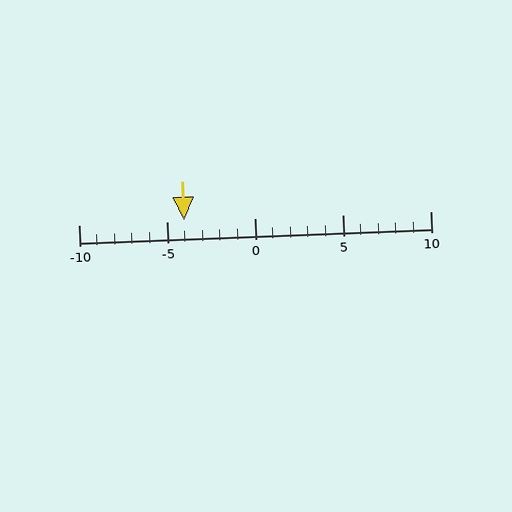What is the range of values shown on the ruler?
The ruler shows values from -10 to 10.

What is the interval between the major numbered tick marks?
The major tick marks are spaced 5 units apart.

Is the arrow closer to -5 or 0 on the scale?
The arrow is closer to -5.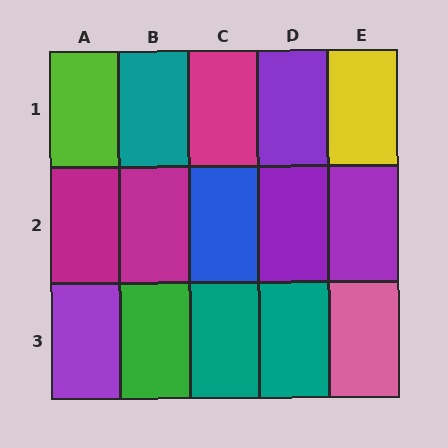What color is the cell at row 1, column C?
Magenta.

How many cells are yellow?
1 cell is yellow.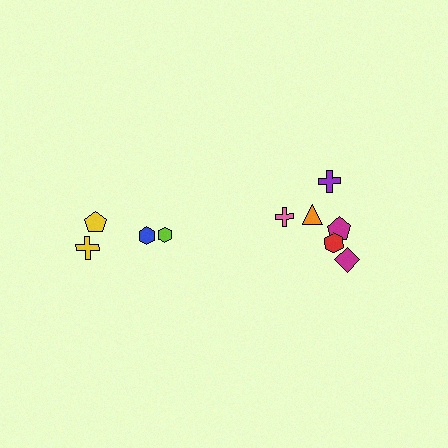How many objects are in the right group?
There are 6 objects.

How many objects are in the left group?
There are 4 objects.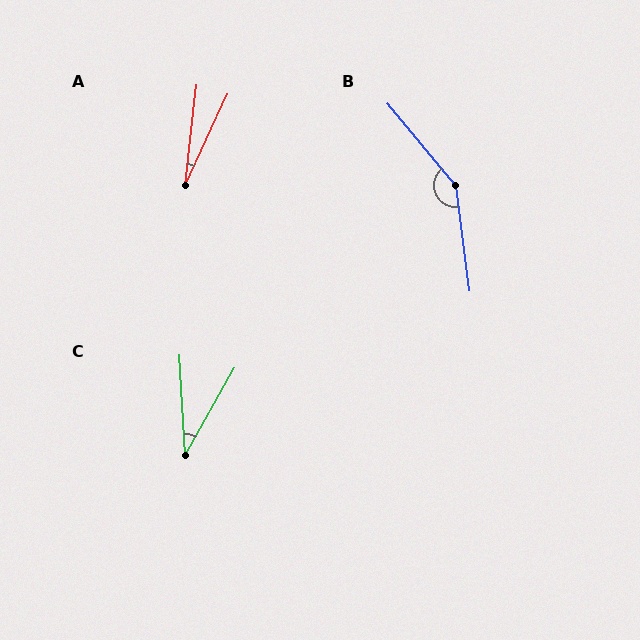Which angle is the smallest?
A, at approximately 18 degrees.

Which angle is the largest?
B, at approximately 148 degrees.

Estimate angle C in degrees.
Approximately 33 degrees.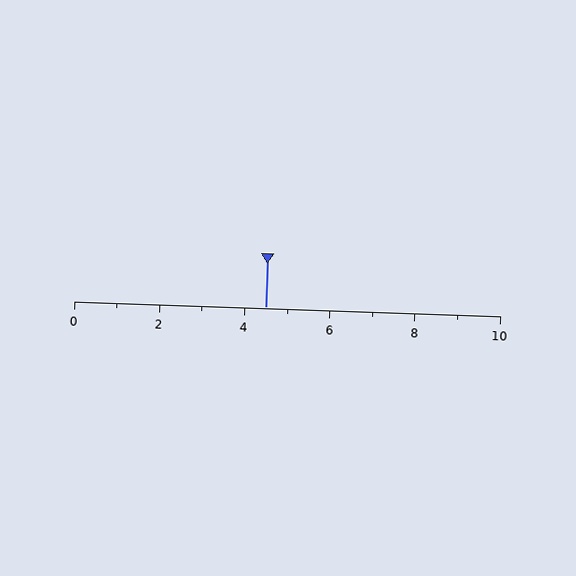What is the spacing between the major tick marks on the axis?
The major ticks are spaced 2 apart.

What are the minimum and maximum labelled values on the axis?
The axis runs from 0 to 10.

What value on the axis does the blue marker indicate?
The marker indicates approximately 4.5.